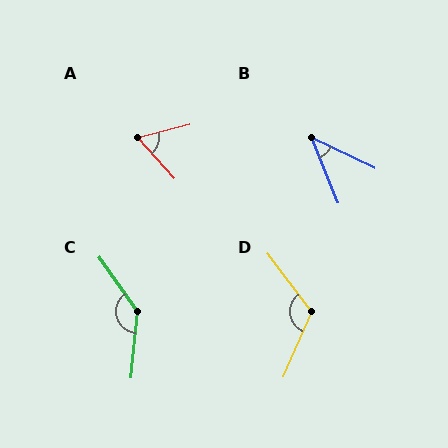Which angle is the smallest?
B, at approximately 42 degrees.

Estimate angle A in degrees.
Approximately 63 degrees.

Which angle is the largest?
C, at approximately 139 degrees.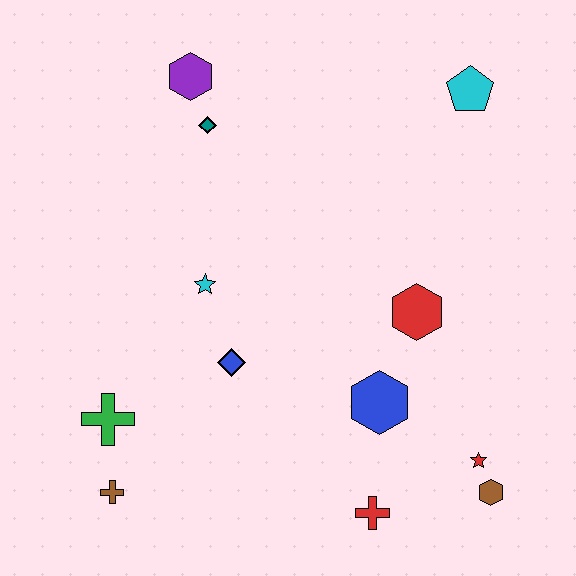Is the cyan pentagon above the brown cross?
Yes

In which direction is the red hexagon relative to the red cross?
The red hexagon is above the red cross.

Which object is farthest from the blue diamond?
The cyan pentagon is farthest from the blue diamond.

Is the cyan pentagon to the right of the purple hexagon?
Yes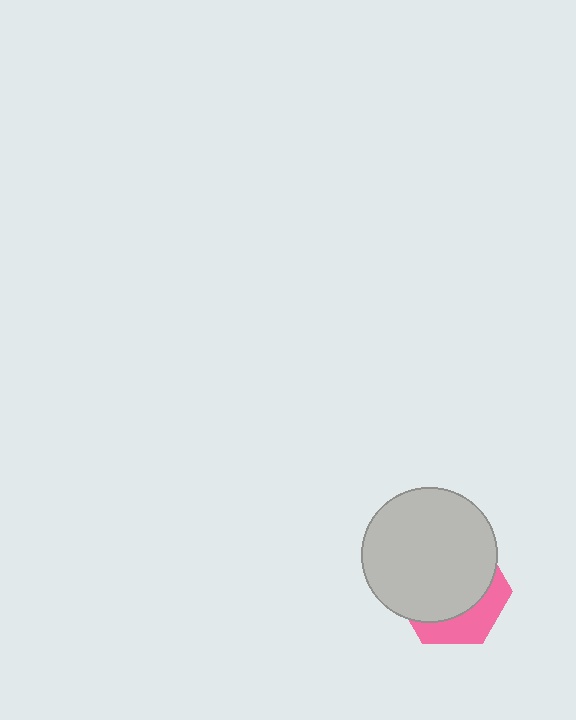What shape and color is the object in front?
The object in front is a light gray circle.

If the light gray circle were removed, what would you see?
You would see the complete pink hexagon.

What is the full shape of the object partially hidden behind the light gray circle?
The partially hidden object is a pink hexagon.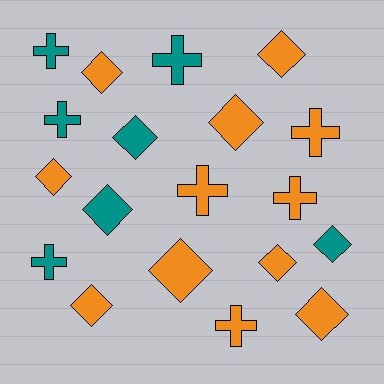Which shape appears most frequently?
Diamond, with 11 objects.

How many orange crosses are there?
There are 4 orange crosses.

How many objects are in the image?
There are 19 objects.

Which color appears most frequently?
Orange, with 12 objects.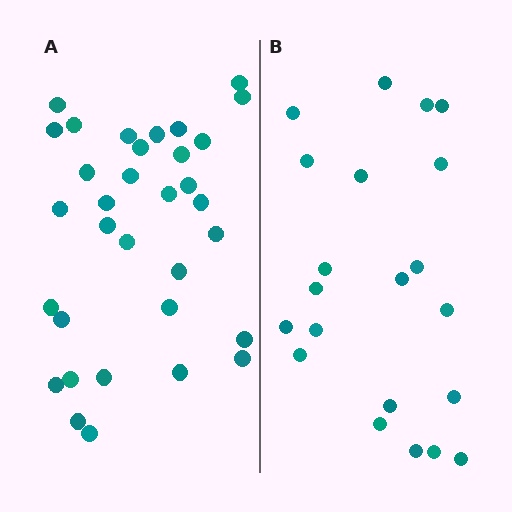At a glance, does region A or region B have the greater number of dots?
Region A (the left region) has more dots.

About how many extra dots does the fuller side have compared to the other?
Region A has roughly 12 or so more dots than region B.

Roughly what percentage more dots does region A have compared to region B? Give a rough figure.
About 55% more.